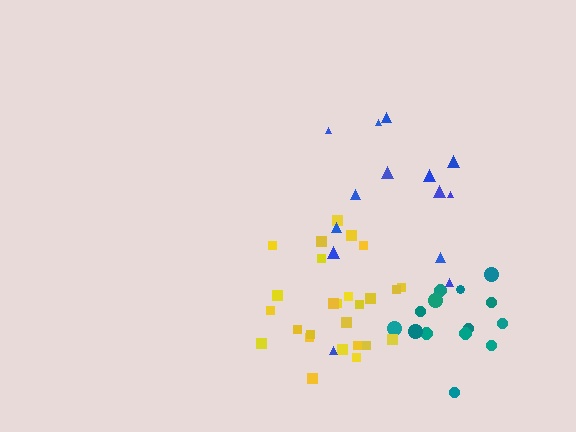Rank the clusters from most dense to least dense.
teal, yellow, blue.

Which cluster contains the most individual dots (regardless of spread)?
Yellow (26).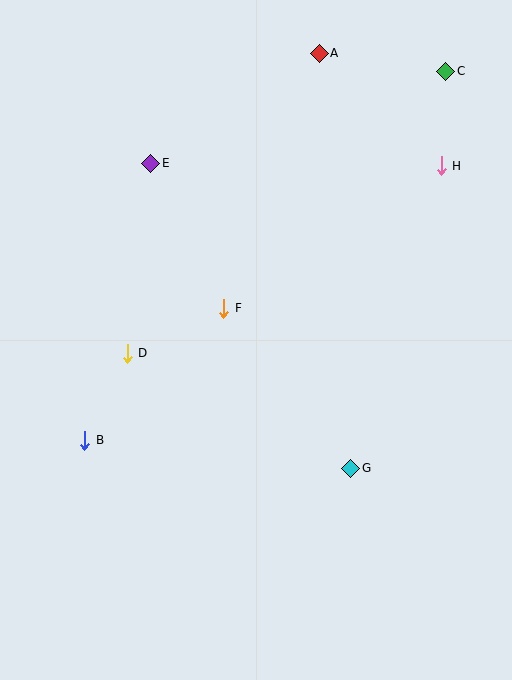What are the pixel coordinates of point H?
Point H is at (441, 166).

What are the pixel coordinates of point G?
Point G is at (351, 468).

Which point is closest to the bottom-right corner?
Point G is closest to the bottom-right corner.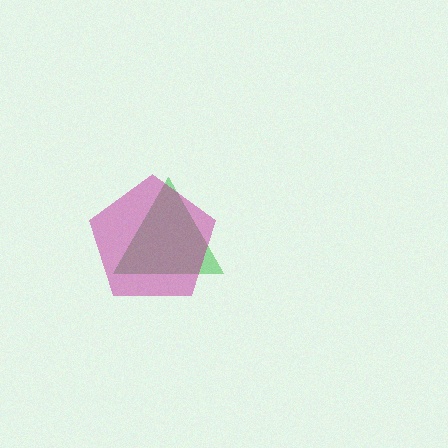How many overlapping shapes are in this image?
There are 2 overlapping shapes in the image.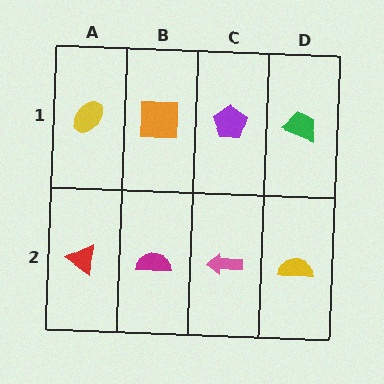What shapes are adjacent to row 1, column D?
A yellow semicircle (row 2, column D), a purple pentagon (row 1, column C).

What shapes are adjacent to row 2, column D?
A green trapezoid (row 1, column D), a pink arrow (row 2, column C).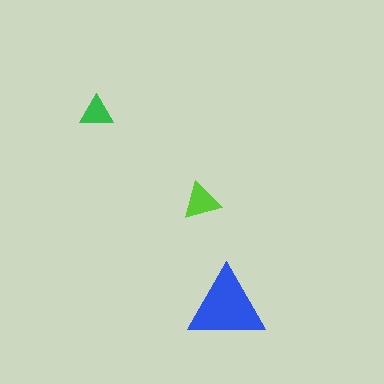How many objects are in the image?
There are 3 objects in the image.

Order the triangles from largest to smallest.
the blue one, the lime one, the green one.